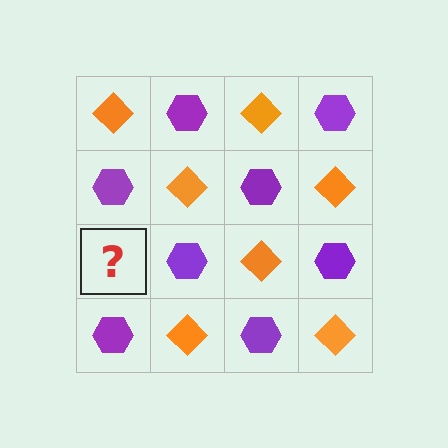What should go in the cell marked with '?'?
The missing cell should contain an orange diamond.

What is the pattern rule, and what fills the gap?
The rule is that it alternates orange diamond and purple hexagon in a checkerboard pattern. The gap should be filled with an orange diamond.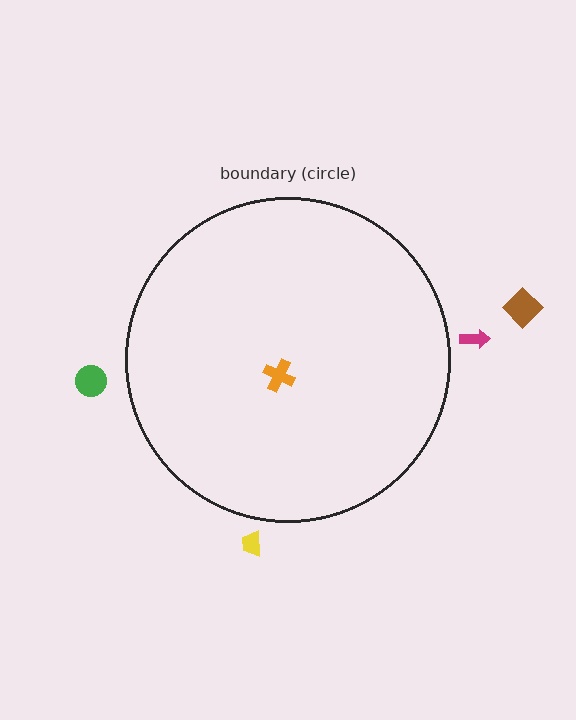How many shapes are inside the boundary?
1 inside, 4 outside.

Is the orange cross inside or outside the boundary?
Inside.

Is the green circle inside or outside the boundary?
Outside.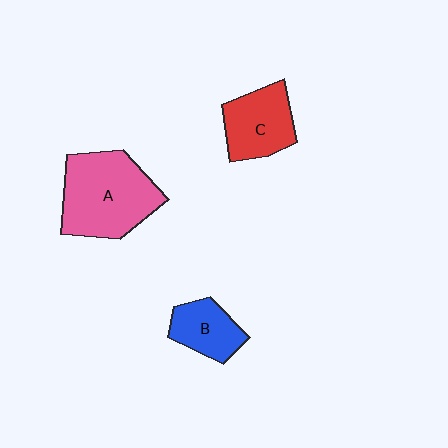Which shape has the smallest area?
Shape B (blue).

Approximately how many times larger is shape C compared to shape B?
Approximately 1.3 times.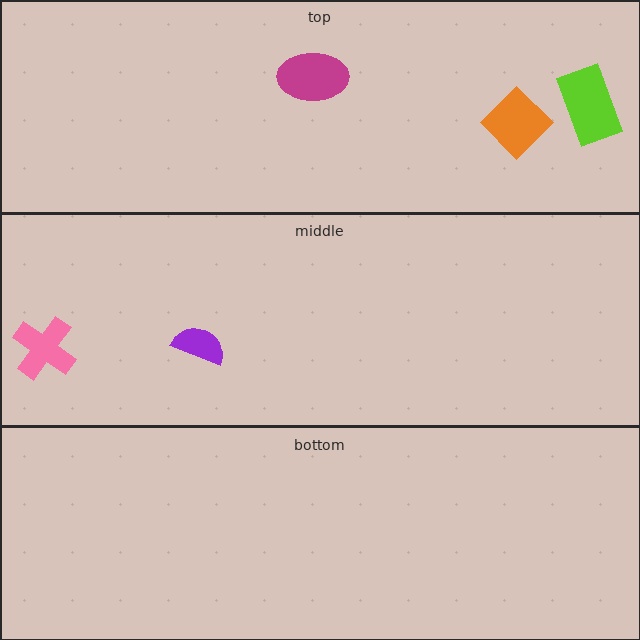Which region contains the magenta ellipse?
The top region.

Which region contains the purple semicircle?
The middle region.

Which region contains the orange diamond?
The top region.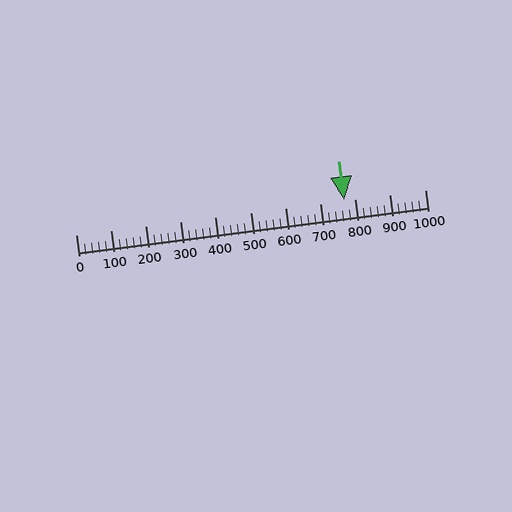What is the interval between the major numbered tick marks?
The major tick marks are spaced 100 units apart.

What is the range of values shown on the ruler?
The ruler shows values from 0 to 1000.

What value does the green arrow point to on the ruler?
The green arrow points to approximately 768.